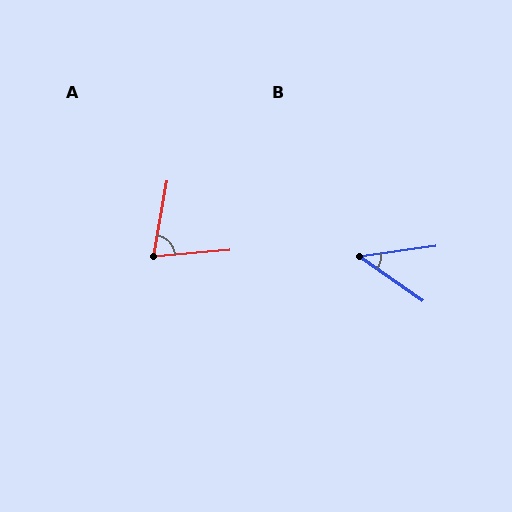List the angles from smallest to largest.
B (43°), A (75°).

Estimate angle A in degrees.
Approximately 75 degrees.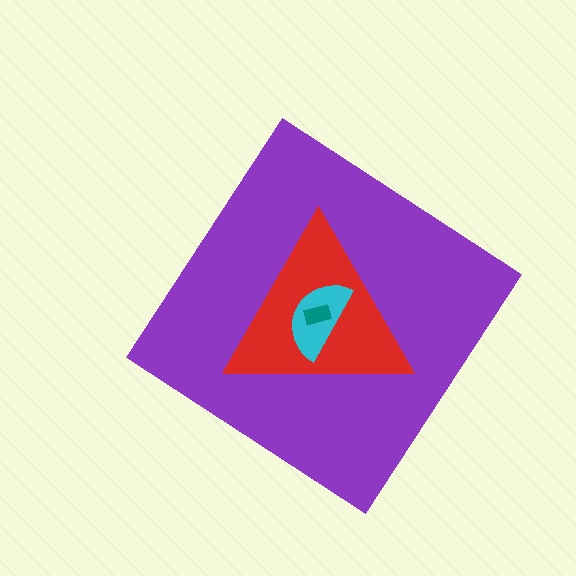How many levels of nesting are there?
4.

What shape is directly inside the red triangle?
The cyan semicircle.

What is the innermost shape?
The teal rectangle.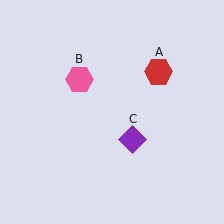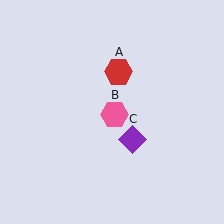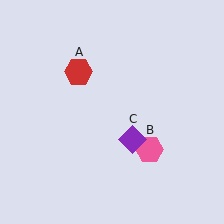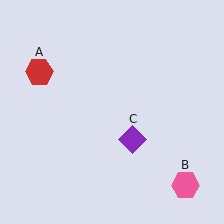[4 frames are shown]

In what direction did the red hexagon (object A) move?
The red hexagon (object A) moved left.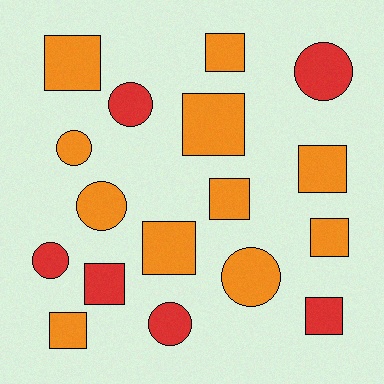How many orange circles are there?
There are 3 orange circles.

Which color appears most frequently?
Orange, with 11 objects.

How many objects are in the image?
There are 17 objects.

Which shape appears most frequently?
Square, with 10 objects.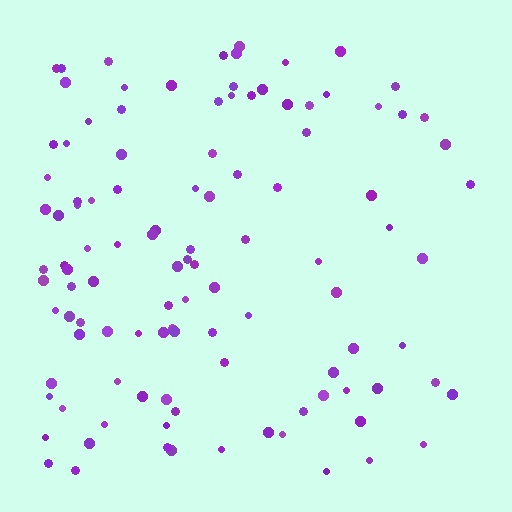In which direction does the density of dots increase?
From right to left, with the left side densest.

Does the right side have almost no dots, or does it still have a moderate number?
Still a moderate number, just noticeably fewer than the left.